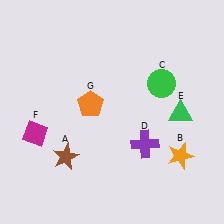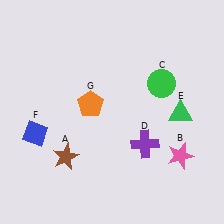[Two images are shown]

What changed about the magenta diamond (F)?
In Image 1, F is magenta. In Image 2, it changed to blue.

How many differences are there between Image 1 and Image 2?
There are 2 differences between the two images.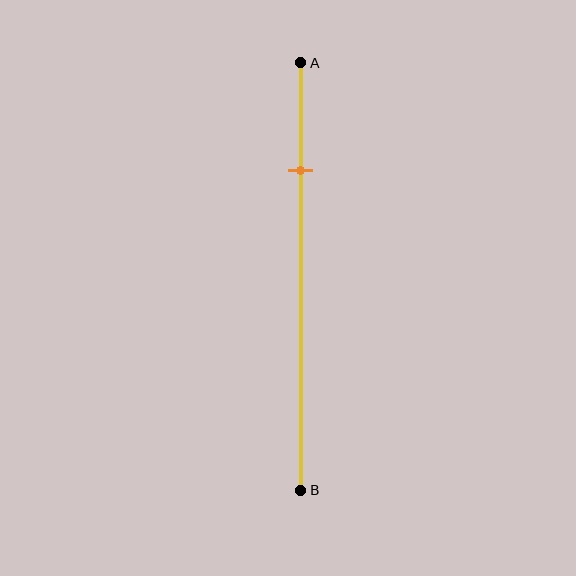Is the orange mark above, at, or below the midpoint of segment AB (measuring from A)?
The orange mark is above the midpoint of segment AB.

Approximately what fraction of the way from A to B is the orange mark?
The orange mark is approximately 25% of the way from A to B.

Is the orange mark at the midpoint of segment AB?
No, the mark is at about 25% from A, not at the 50% midpoint.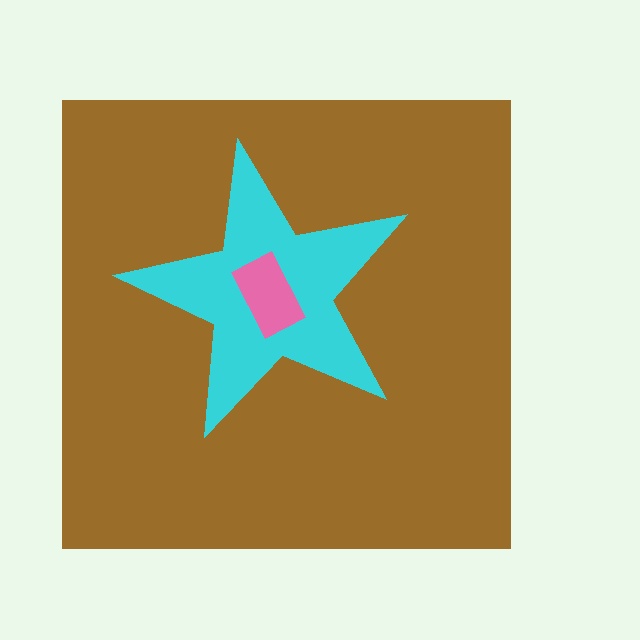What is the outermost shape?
The brown square.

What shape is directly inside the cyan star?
The pink rectangle.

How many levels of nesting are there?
3.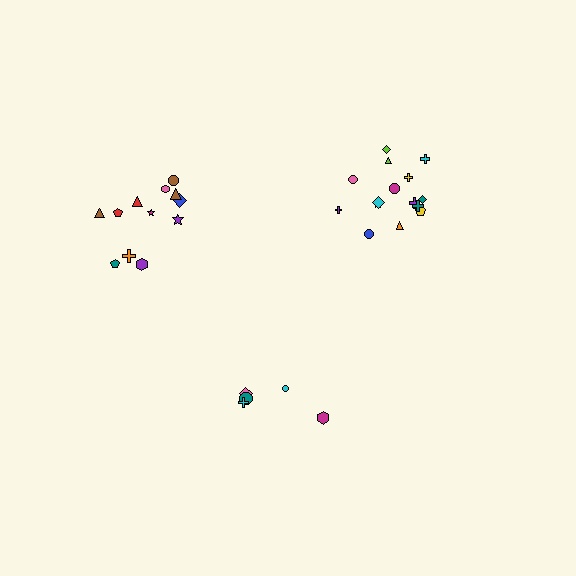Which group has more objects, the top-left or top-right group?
The top-right group.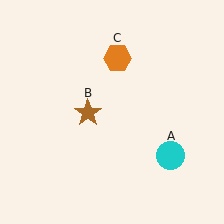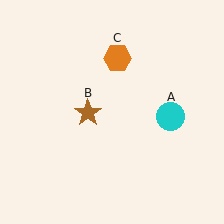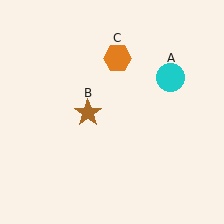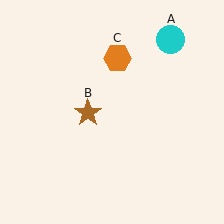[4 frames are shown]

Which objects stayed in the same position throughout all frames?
Brown star (object B) and orange hexagon (object C) remained stationary.